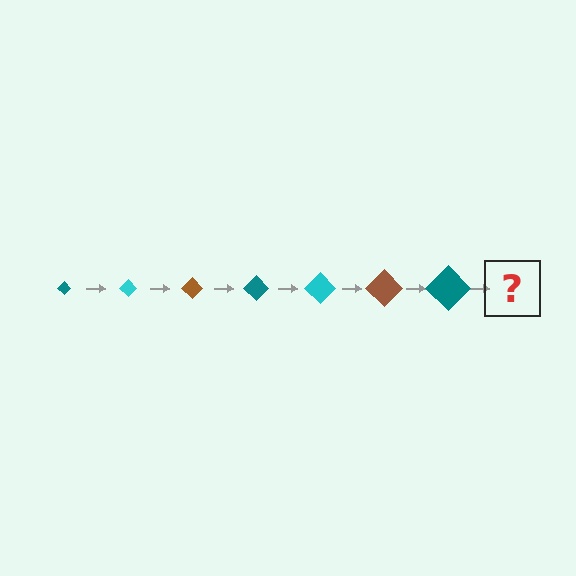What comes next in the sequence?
The next element should be a cyan diamond, larger than the previous one.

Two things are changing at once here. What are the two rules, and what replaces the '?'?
The two rules are that the diamond grows larger each step and the color cycles through teal, cyan, and brown. The '?' should be a cyan diamond, larger than the previous one.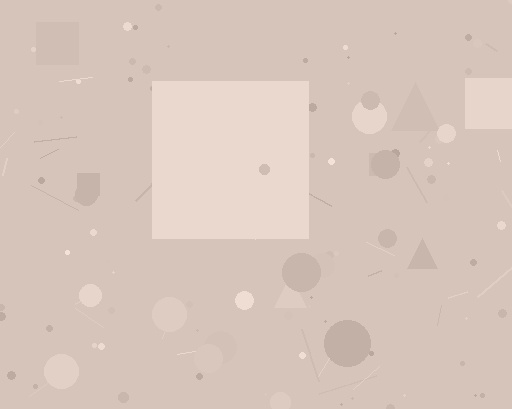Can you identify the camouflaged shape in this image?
The camouflaged shape is a square.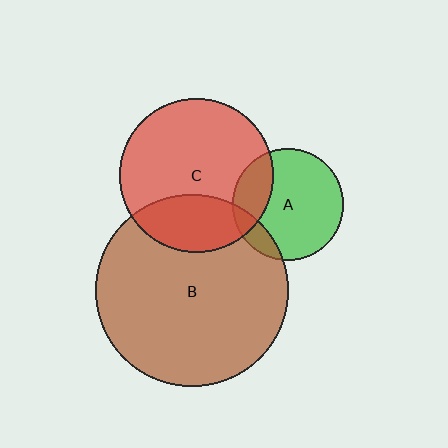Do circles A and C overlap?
Yes.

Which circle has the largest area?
Circle B (brown).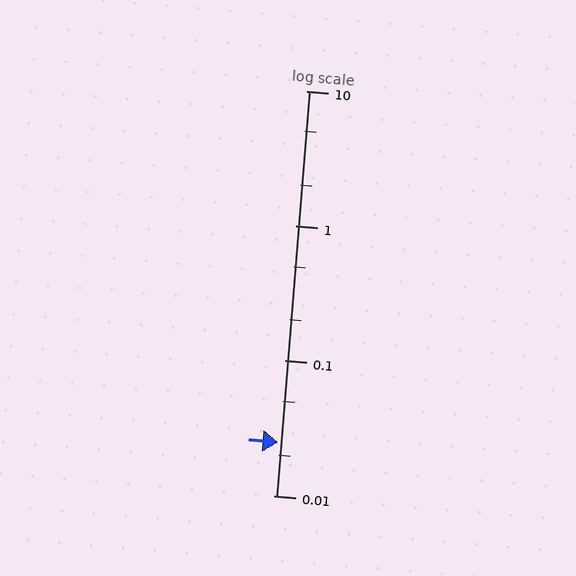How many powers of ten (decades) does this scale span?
The scale spans 3 decades, from 0.01 to 10.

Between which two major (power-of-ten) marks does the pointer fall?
The pointer is between 0.01 and 0.1.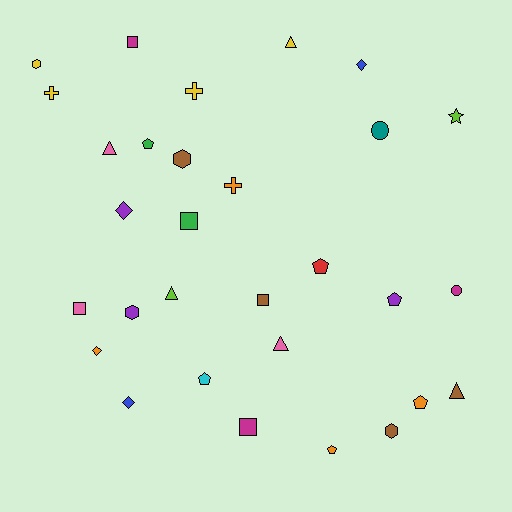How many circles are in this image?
There are 2 circles.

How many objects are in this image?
There are 30 objects.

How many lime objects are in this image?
There are 2 lime objects.